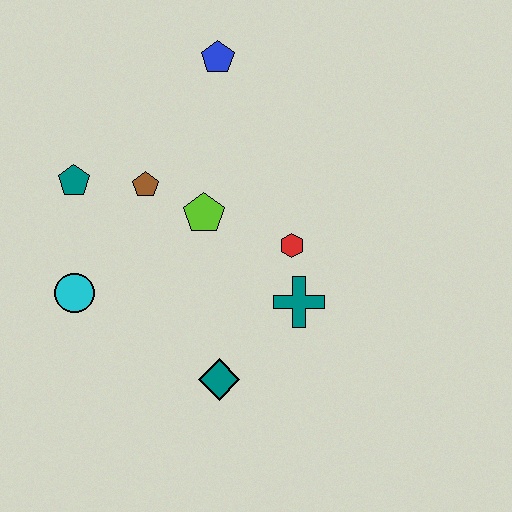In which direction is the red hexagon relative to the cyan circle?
The red hexagon is to the right of the cyan circle.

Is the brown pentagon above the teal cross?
Yes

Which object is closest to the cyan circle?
The teal pentagon is closest to the cyan circle.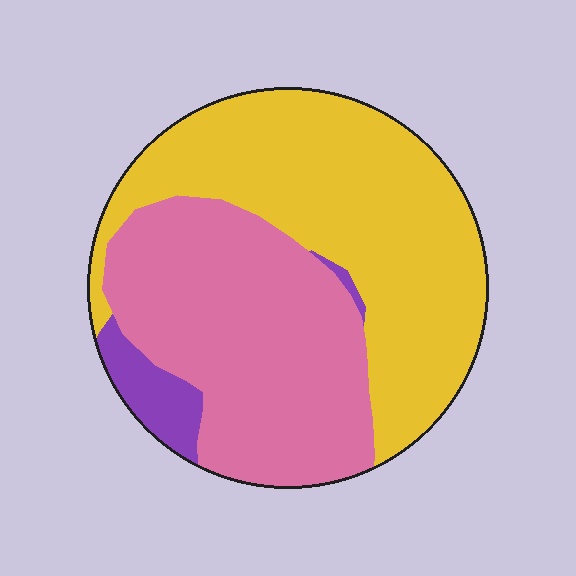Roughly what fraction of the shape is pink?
Pink takes up about two fifths (2/5) of the shape.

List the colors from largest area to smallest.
From largest to smallest: yellow, pink, purple.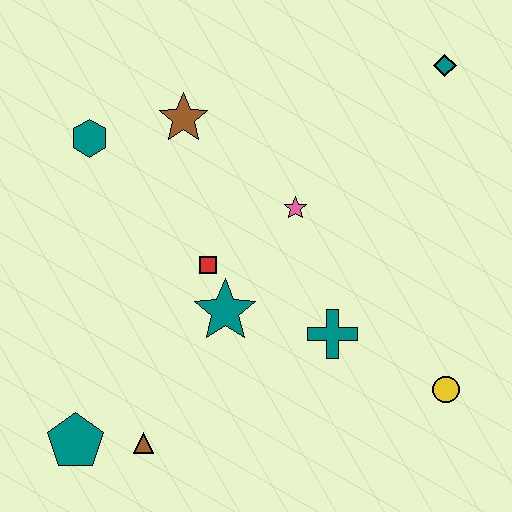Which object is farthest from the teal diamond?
The teal pentagon is farthest from the teal diamond.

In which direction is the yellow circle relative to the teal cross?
The yellow circle is to the right of the teal cross.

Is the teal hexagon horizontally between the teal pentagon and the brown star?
Yes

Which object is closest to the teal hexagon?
The brown star is closest to the teal hexagon.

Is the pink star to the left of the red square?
No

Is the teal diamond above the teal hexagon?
Yes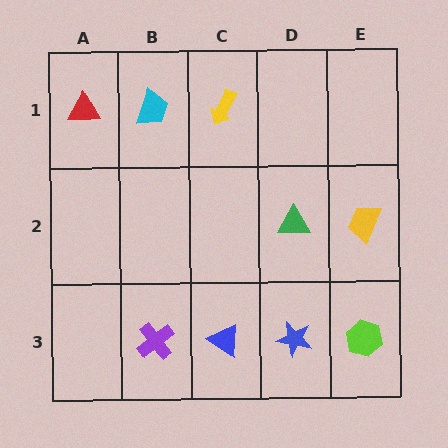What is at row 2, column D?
A green triangle.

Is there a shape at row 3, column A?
No, that cell is empty.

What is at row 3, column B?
A purple cross.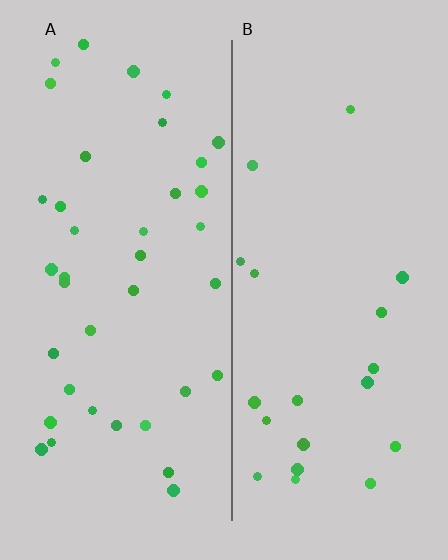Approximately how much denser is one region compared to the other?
Approximately 1.9× — region A over region B.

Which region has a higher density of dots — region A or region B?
A (the left).